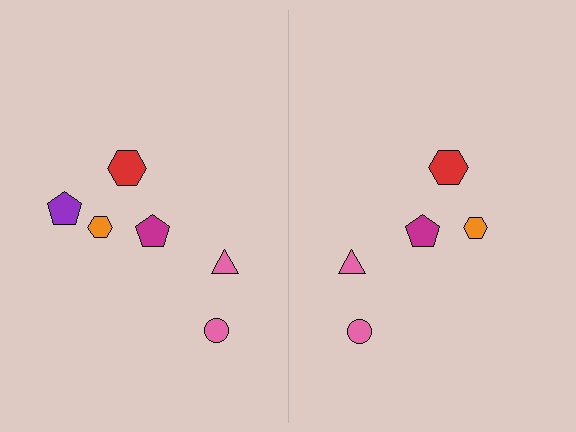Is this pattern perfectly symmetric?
No, the pattern is not perfectly symmetric. A purple pentagon is missing from the right side.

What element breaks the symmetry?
A purple pentagon is missing from the right side.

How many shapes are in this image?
There are 11 shapes in this image.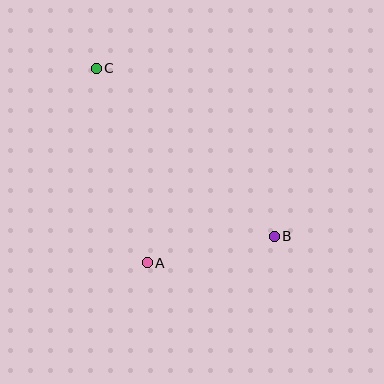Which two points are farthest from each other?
Points B and C are farthest from each other.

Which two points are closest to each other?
Points A and B are closest to each other.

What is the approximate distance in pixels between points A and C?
The distance between A and C is approximately 201 pixels.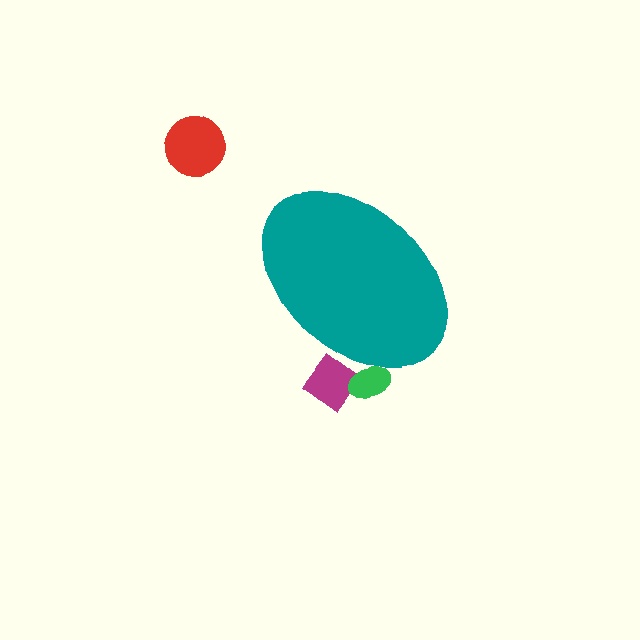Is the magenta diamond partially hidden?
Yes, the magenta diamond is partially hidden behind the teal ellipse.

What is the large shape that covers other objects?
A teal ellipse.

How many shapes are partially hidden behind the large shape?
2 shapes are partially hidden.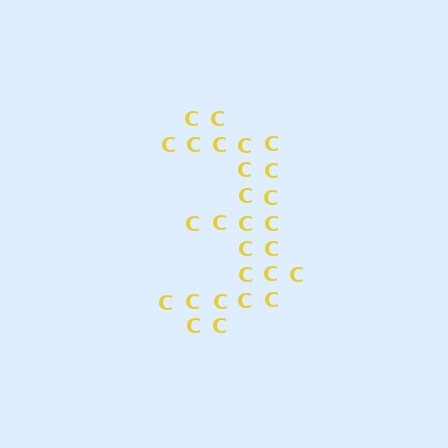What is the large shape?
The large shape is the digit 3.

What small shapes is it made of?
It is made of small letter C's.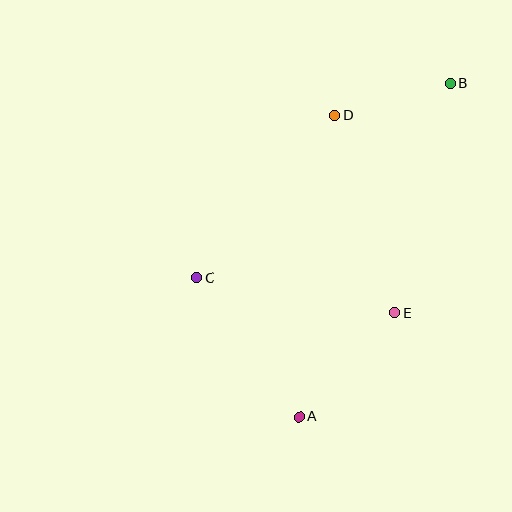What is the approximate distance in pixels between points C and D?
The distance between C and D is approximately 214 pixels.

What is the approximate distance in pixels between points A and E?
The distance between A and E is approximately 141 pixels.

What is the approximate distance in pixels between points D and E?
The distance between D and E is approximately 207 pixels.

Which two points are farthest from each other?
Points A and B are farthest from each other.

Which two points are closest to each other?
Points B and D are closest to each other.